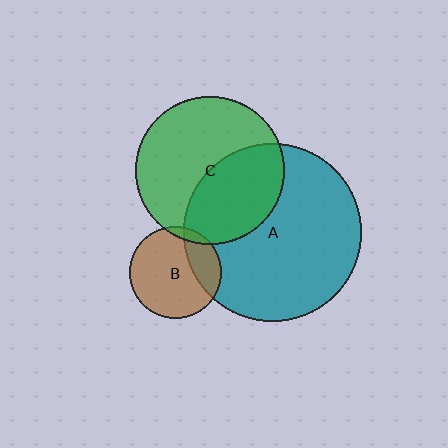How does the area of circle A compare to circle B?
Approximately 3.7 times.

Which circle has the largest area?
Circle A (teal).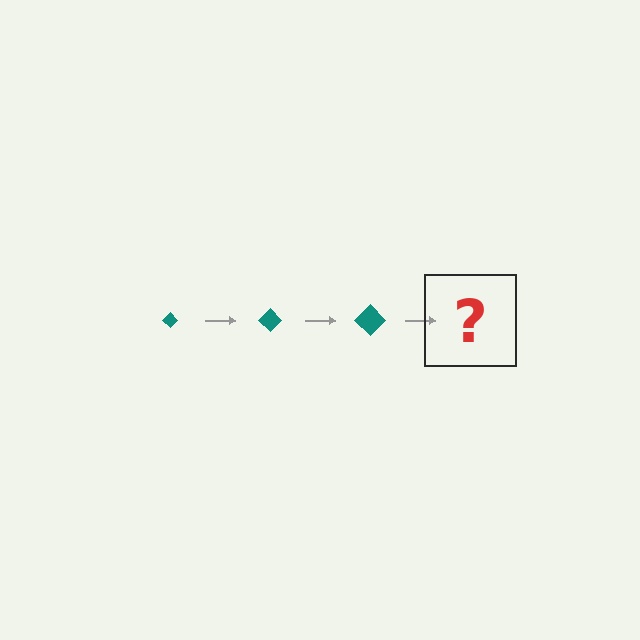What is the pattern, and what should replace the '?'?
The pattern is that the diamond gets progressively larger each step. The '?' should be a teal diamond, larger than the previous one.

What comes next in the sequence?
The next element should be a teal diamond, larger than the previous one.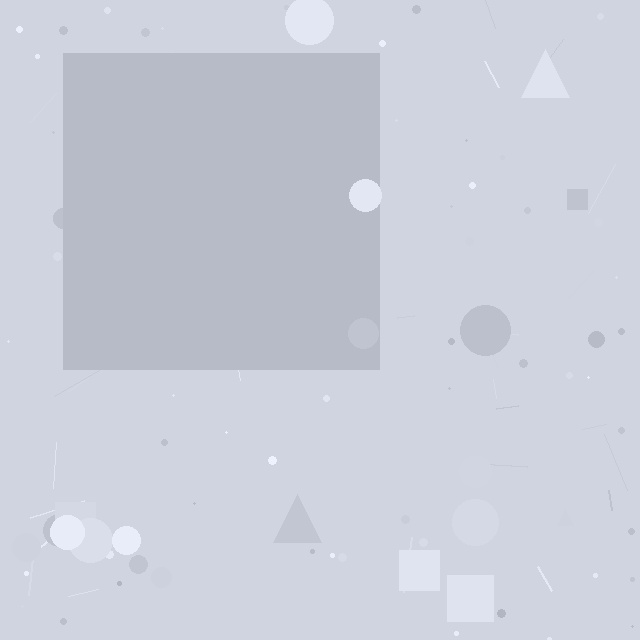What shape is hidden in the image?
A square is hidden in the image.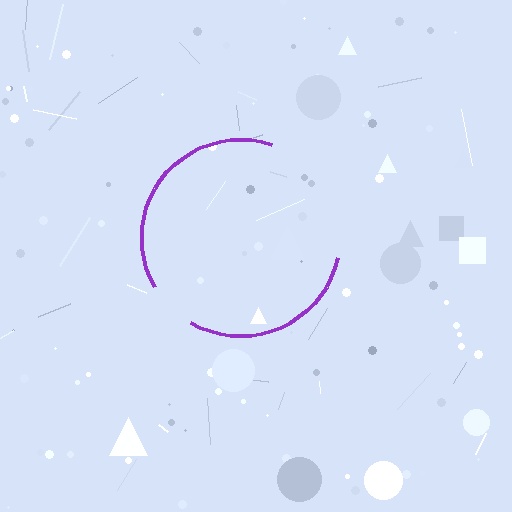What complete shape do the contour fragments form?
The contour fragments form a circle.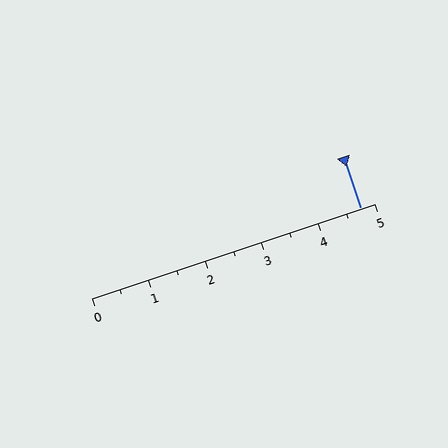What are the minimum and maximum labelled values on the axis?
The axis runs from 0 to 5.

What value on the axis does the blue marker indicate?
The marker indicates approximately 4.8.